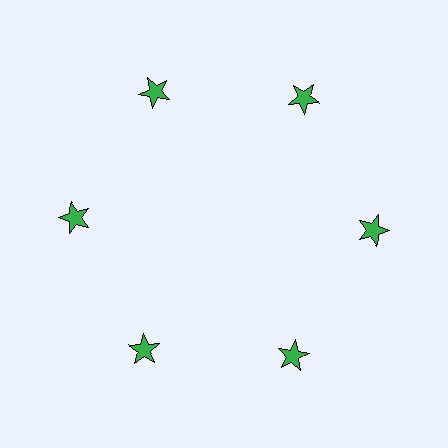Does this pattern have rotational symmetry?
Yes, this pattern has 6-fold rotational symmetry. It looks the same after rotating 60 degrees around the center.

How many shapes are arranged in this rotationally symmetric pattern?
There are 6 shapes, arranged in 6 groups of 1.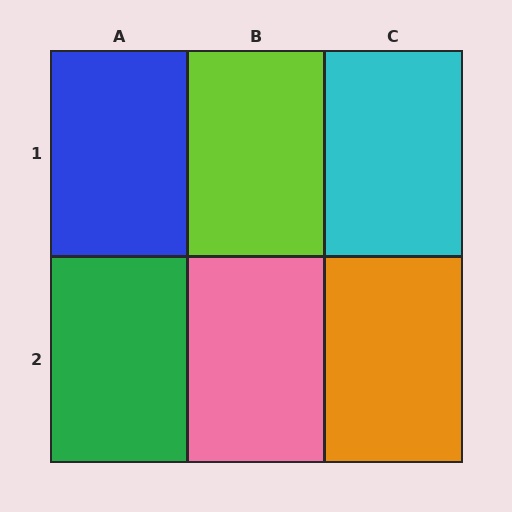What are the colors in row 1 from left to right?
Blue, lime, cyan.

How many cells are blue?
1 cell is blue.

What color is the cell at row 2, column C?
Orange.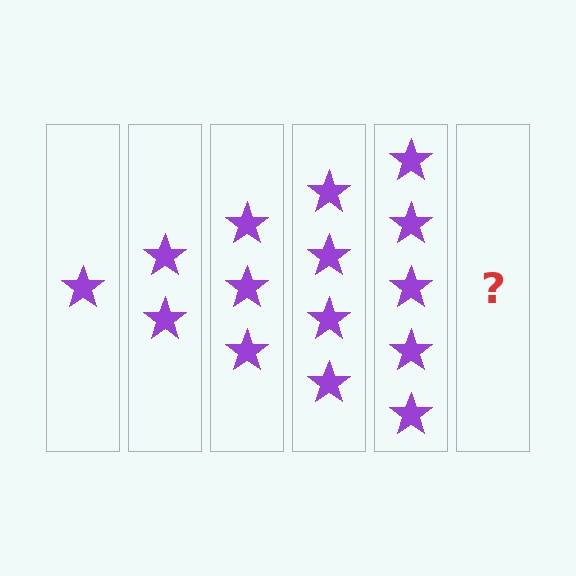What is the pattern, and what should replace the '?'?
The pattern is that each step adds one more star. The '?' should be 6 stars.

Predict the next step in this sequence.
The next step is 6 stars.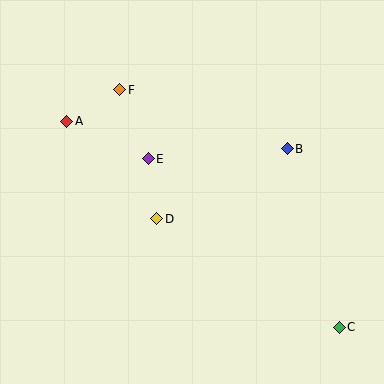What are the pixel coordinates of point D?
Point D is at (157, 219).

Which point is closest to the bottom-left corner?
Point D is closest to the bottom-left corner.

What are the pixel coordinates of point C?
Point C is at (339, 327).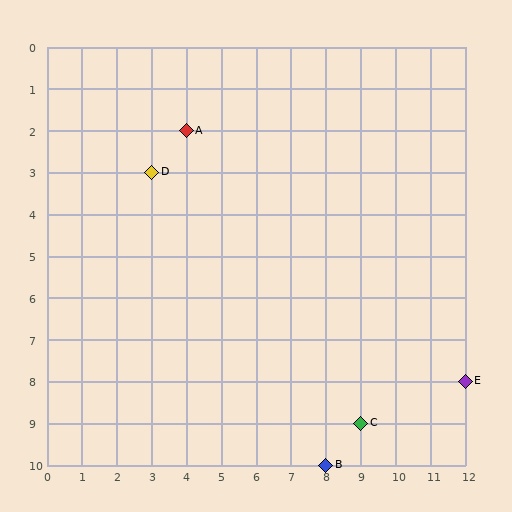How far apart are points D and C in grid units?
Points D and C are 6 columns and 6 rows apart (about 8.5 grid units diagonally).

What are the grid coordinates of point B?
Point B is at grid coordinates (8, 10).